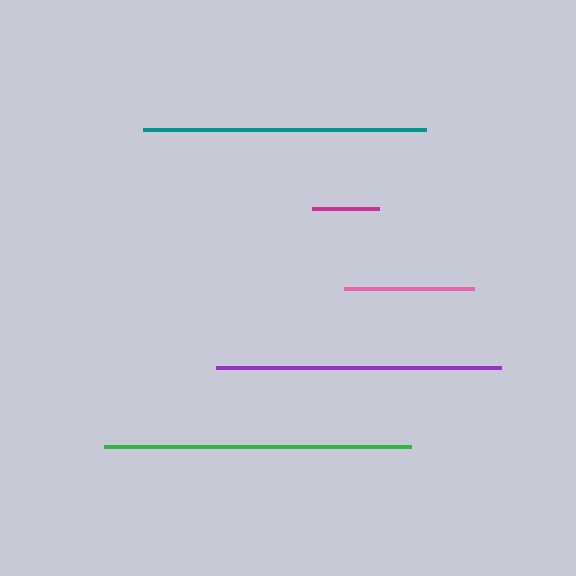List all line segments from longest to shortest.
From longest to shortest: green, purple, teal, pink, magenta.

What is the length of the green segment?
The green segment is approximately 307 pixels long.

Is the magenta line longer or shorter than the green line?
The green line is longer than the magenta line.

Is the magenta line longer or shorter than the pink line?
The pink line is longer than the magenta line.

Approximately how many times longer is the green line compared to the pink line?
The green line is approximately 2.4 times the length of the pink line.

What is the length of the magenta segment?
The magenta segment is approximately 66 pixels long.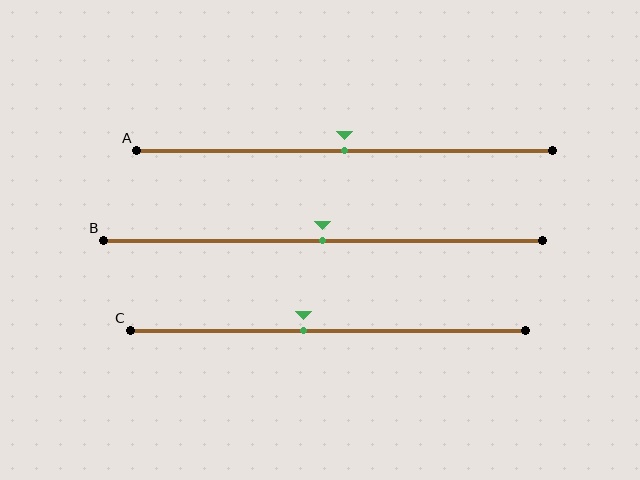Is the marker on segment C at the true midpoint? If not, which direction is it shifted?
No, the marker on segment C is shifted to the left by about 6% of the segment length.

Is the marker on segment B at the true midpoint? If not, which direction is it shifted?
Yes, the marker on segment B is at the true midpoint.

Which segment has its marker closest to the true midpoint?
Segment A has its marker closest to the true midpoint.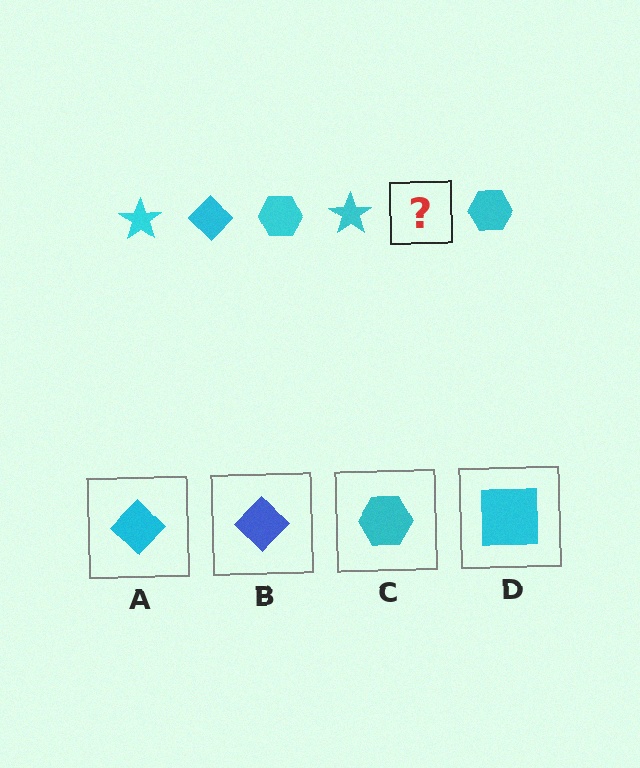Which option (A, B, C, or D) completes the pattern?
A.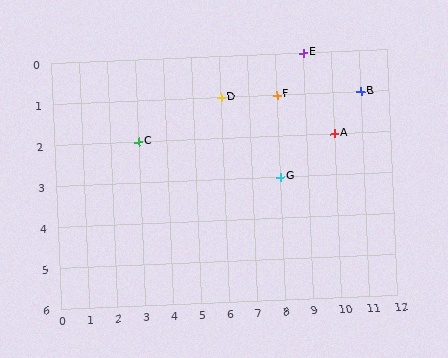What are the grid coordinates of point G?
Point G is at grid coordinates (8, 3).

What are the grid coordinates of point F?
Point F is at grid coordinates (8, 1).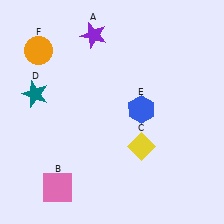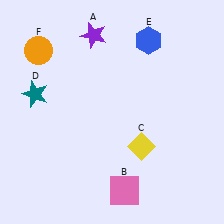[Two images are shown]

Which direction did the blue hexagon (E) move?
The blue hexagon (E) moved up.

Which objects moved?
The objects that moved are: the pink square (B), the blue hexagon (E).